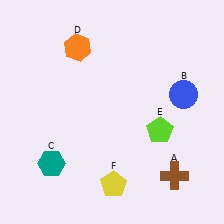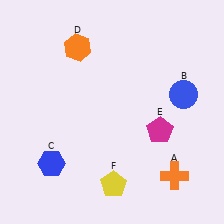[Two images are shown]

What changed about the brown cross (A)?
In Image 1, A is brown. In Image 2, it changed to orange.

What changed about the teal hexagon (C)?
In Image 1, C is teal. In Image 2, it changed to blue.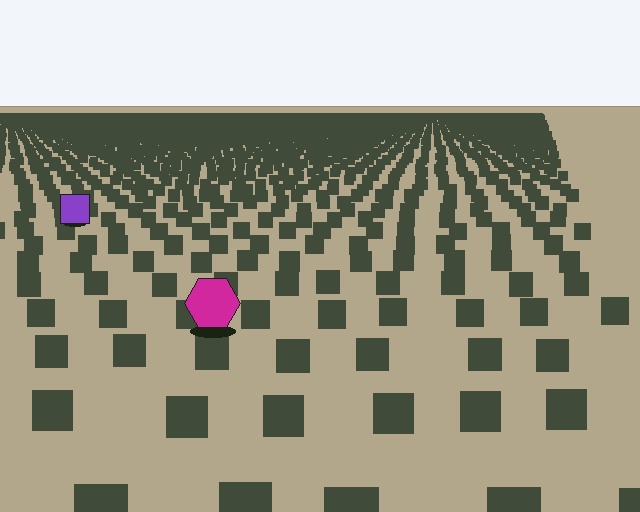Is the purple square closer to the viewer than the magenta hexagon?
No. The magenta hexagon is closer — you can tell from the texture gradient: the ground texture is coarser near it.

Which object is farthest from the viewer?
The purple square is farthest from the viewer. It appears smaller and the ground texture around it is denser.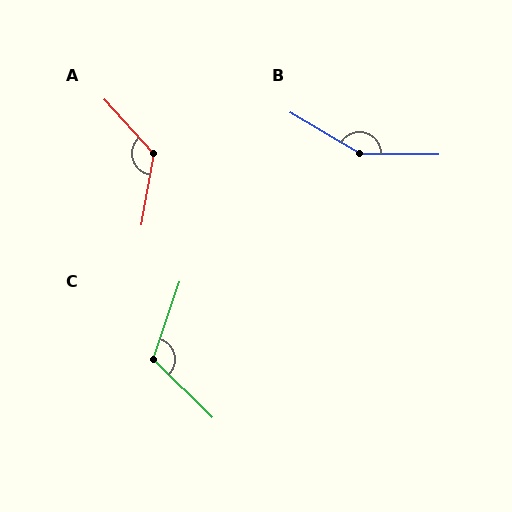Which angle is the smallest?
C, at approximately 116 degrees.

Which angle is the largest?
B, at approximately 150 degrees.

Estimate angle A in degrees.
Approximately 128 degrees.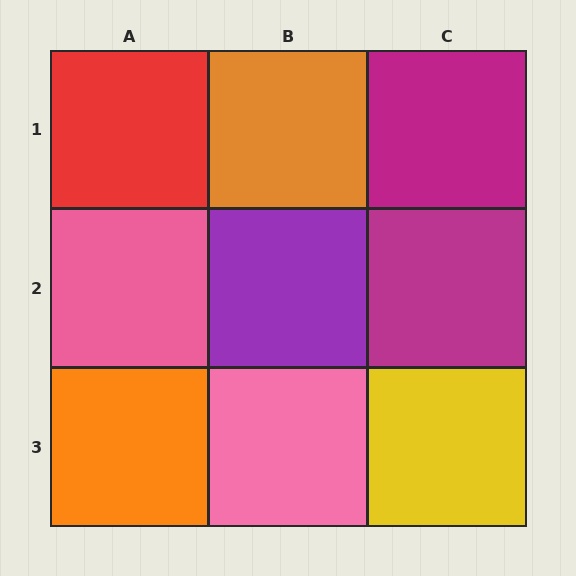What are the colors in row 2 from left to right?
Pink, purple, magenta.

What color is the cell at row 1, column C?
Magenta.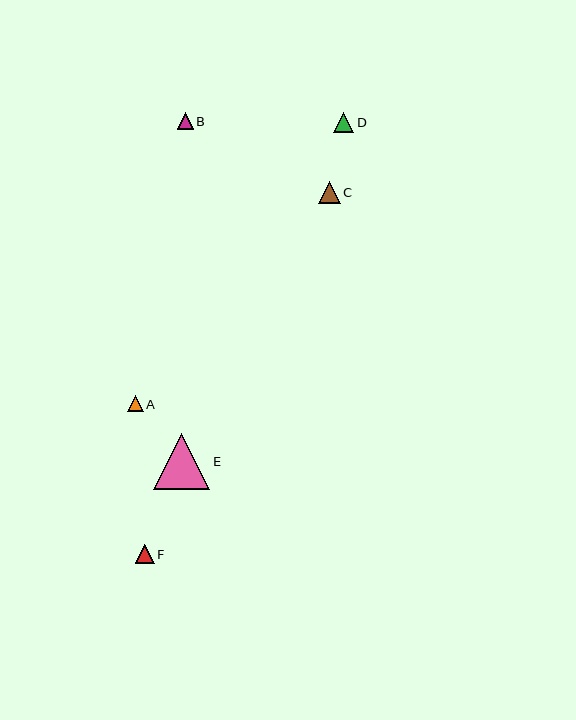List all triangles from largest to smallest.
From largest to smallest: E, C, D, F, B, A.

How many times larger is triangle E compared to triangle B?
Triangle E is approximately 3.5 times the size of triangle B.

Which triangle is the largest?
Triangle E is the largest with a size of approximately 56 pixels.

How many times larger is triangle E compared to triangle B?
Triangle E is approximately 3.5 times the size of triangle B.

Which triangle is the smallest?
Triangle A is the smallest with a size of approximately 16 pixels.